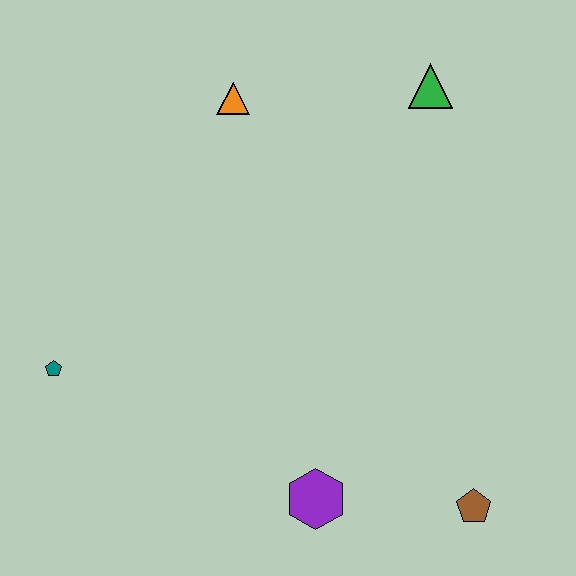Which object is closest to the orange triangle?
The green triangle is closest to the orange triangle.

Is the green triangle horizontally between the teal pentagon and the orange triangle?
No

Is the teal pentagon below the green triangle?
Yes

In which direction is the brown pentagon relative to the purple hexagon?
The brown pentagon is to the right of the purple hexagon.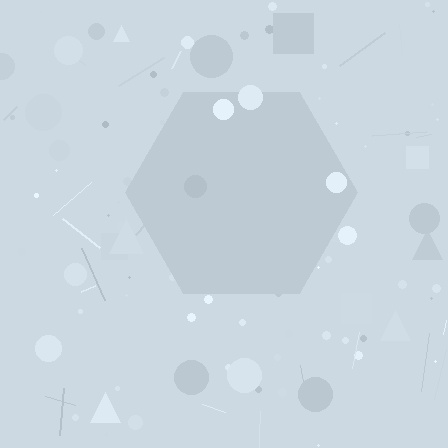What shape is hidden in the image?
A hexagon is hidden in the image.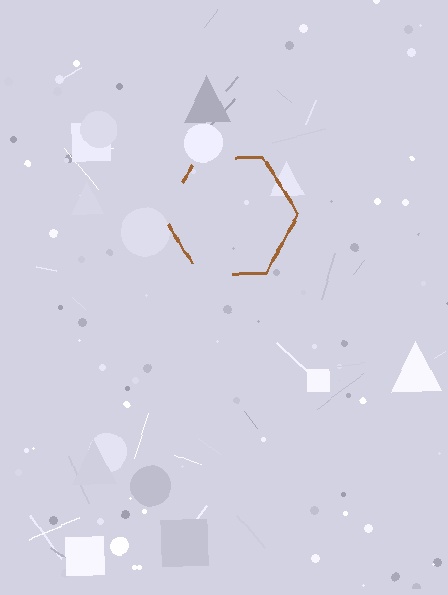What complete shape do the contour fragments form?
The contour fragments form a hexagon.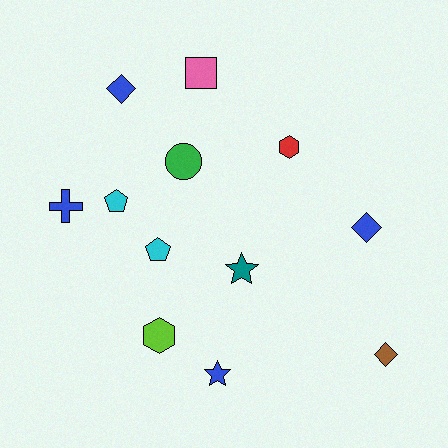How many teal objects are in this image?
There is 1 teal object.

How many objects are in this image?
There are 12 objects.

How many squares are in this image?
There is 1 square.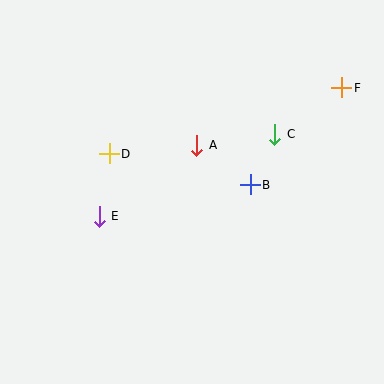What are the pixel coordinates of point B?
Point B is at (250, 185).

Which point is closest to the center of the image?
Point A at (197, 145) is closest to the center.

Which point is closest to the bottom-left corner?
Point E is closest to the bottom-left corner.